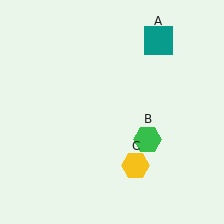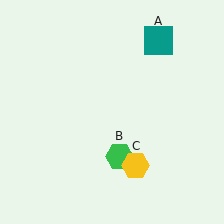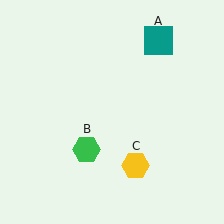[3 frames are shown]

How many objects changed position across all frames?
1 object changed position: green hexagon (object B).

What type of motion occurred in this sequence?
The green hexagon (object B) rotated clockwise around the center of the scene.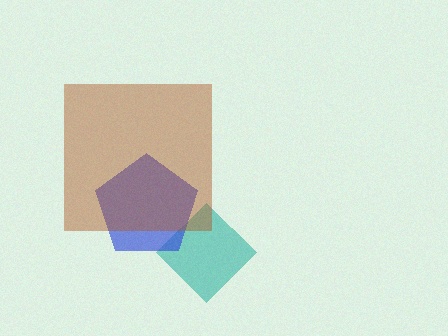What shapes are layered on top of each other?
The layered shapes are: a teal diamond, a blue pentagon, a brown square.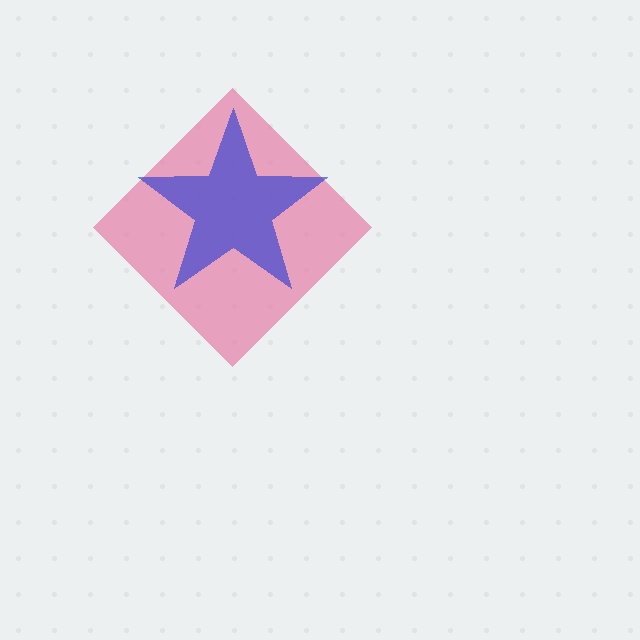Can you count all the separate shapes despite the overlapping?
Yes, there are 2 separate shapes.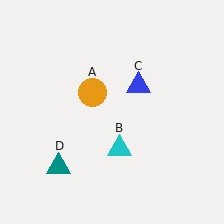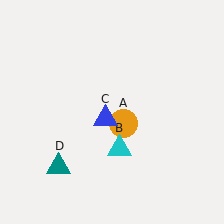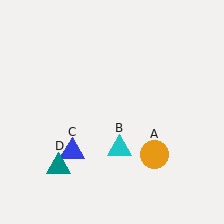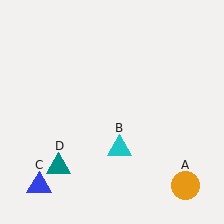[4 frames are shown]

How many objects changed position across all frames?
2 objects changed position: orange circle (object A), blue triangle (object C).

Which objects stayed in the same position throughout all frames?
Cyan triangle (object B) and teal triangle (object D) remained stationary.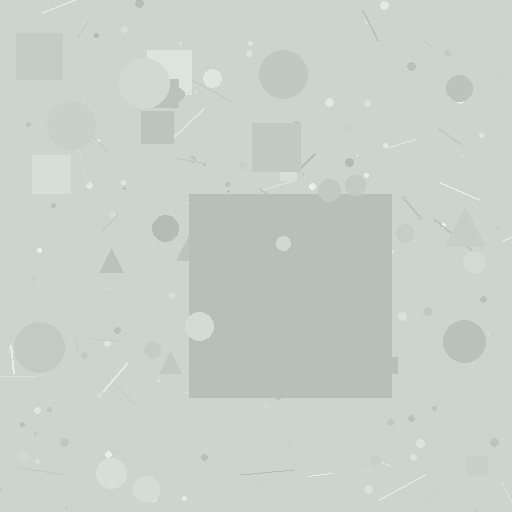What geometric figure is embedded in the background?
A square is embedded in the background.